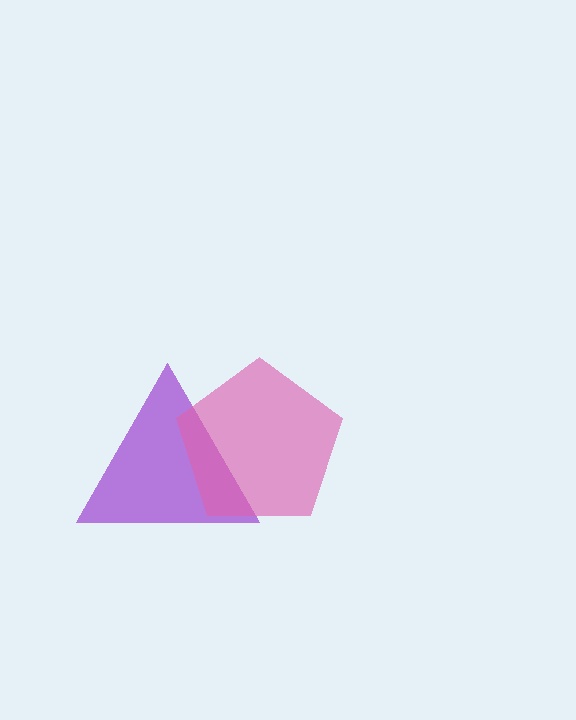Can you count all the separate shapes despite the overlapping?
Yes, there are 2 separate shapes.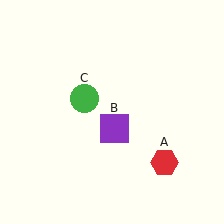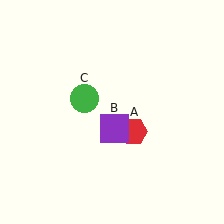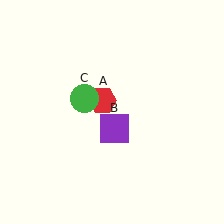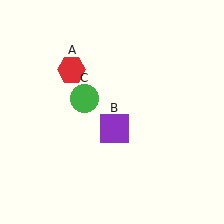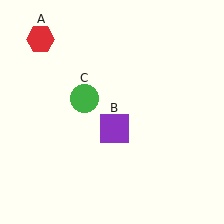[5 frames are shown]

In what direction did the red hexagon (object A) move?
The red hexagon (object A) moved up and to the left.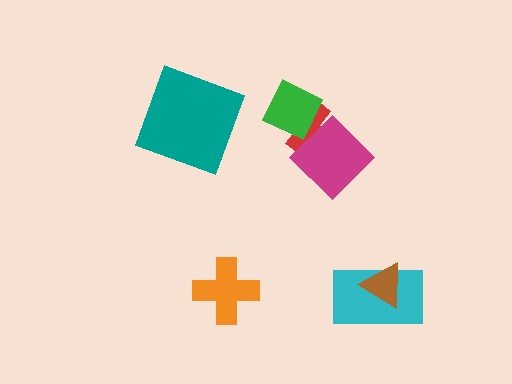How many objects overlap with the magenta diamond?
2 objects overlap with the magenta diamond.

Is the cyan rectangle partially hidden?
Yes, it is partially covered by another shape.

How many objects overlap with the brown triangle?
1 object overlaps with the brown triangle.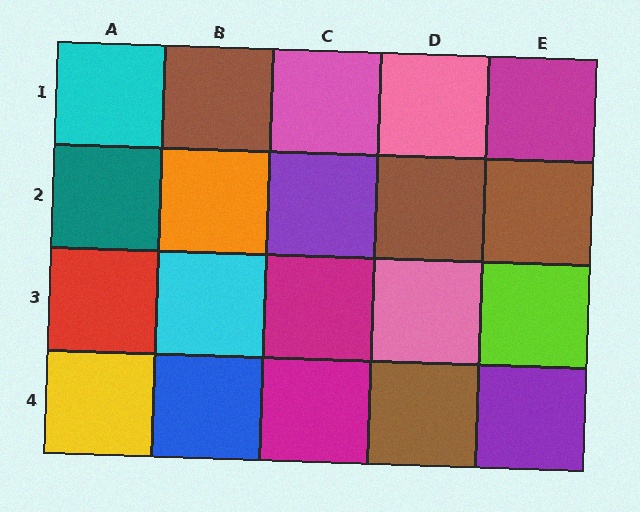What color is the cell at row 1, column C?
Pink.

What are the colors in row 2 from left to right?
Teal, orange, purple, brown, brown.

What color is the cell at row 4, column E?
Purple.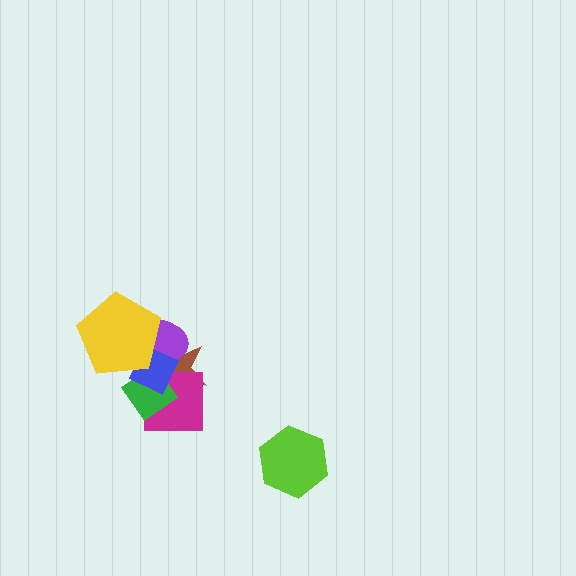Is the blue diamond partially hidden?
Yes, it is partially covered by another shape.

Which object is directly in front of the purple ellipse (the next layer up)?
The blue diamond is directly in front of the purple ellipse.